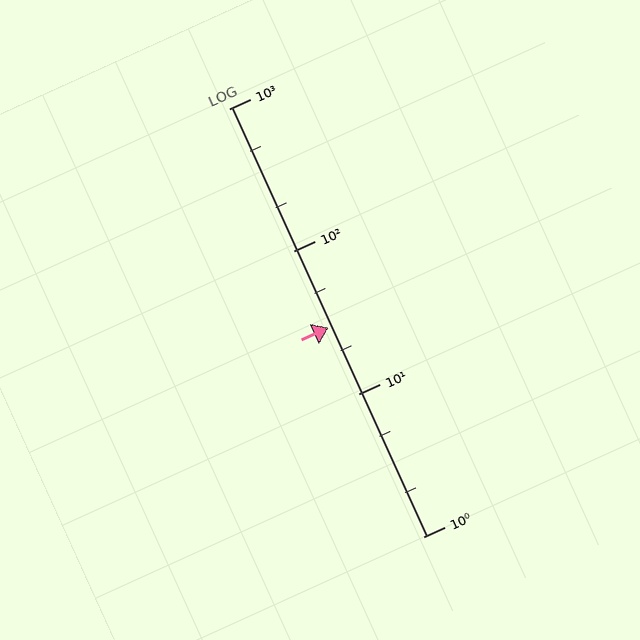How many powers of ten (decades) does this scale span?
The scale spans 3 decades, from 1 to 1000.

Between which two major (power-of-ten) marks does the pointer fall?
The pointer is between 10 and 100.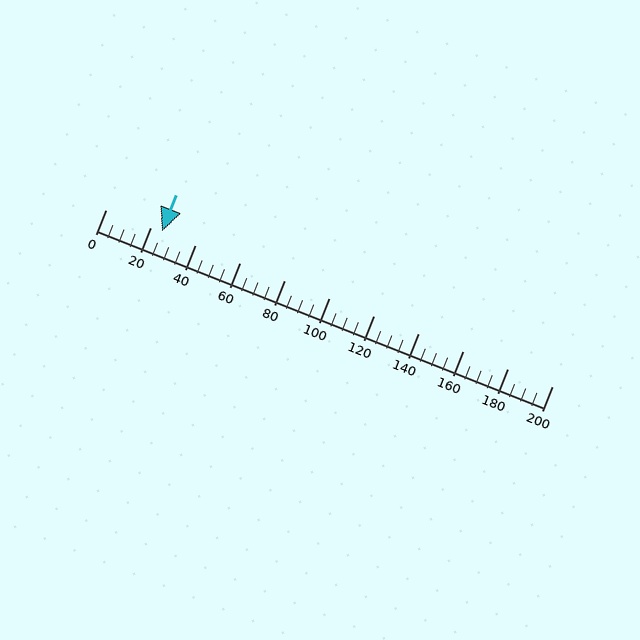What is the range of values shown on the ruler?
The ruler shows values from 0 to 200.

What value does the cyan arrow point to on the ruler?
The cyan arrow points to approximately 25.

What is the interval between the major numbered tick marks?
The major tick marks are spaced 20 units apart.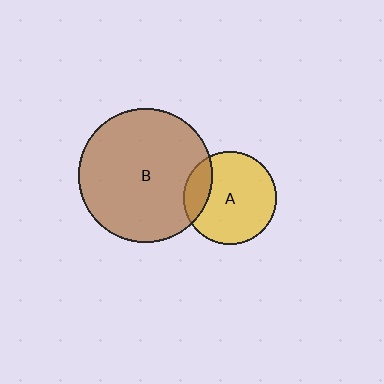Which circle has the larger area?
Circle B (brown).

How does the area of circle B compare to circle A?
Approximately 2.1 times.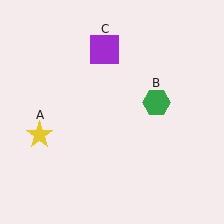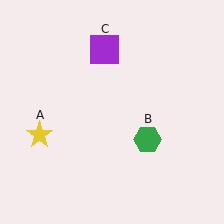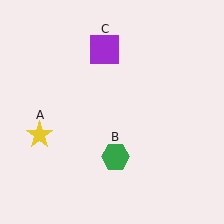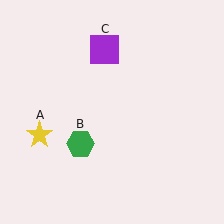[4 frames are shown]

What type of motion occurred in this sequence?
The green hexagon (object B) rotated clockwise around the center of the scene.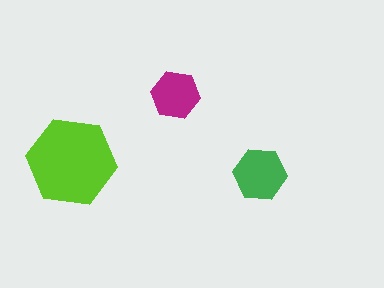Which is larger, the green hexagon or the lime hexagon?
The lime one.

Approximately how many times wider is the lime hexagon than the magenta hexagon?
About 2 times wider.